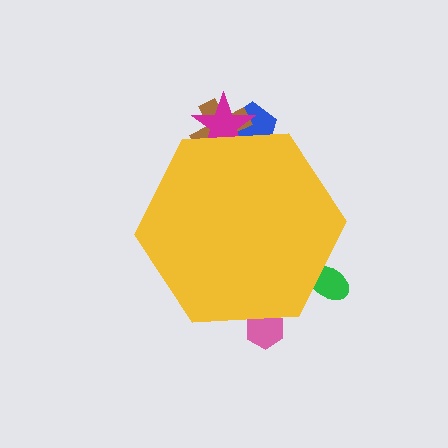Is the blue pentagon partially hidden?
Yes, the blue pentagon is partially hidden behind the yellow hexagon.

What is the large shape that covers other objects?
A yellow hexagon.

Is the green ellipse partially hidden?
Yes, the green ellipse is partially hidden behind the yellow hexagon.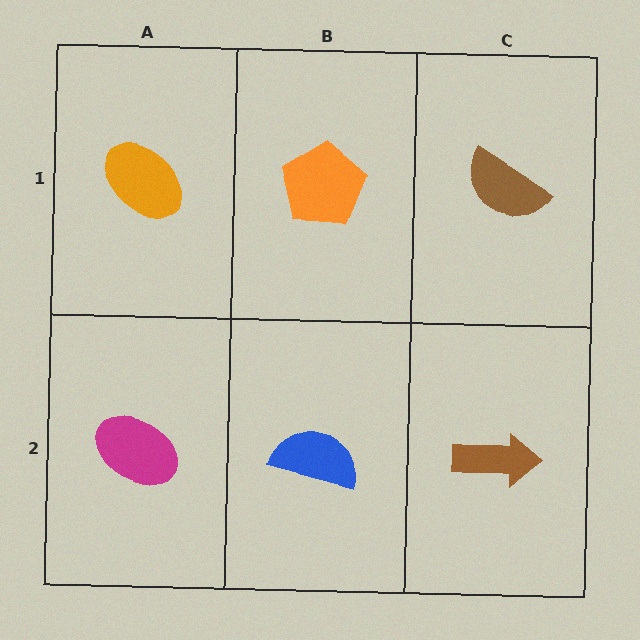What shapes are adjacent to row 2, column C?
A brown semicircle (row 1, column C), a blue semicircle (row 2, column B).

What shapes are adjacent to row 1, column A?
A magenta ellipse (row 2, column A), an orange pentagon (row 1, column B).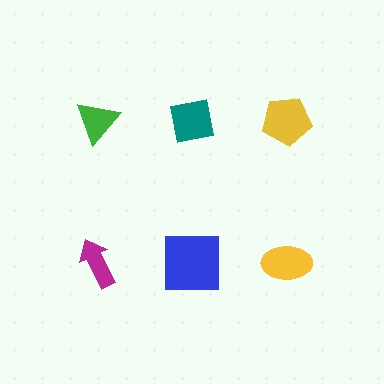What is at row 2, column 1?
A magenta arrow.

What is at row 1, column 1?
A green triangle.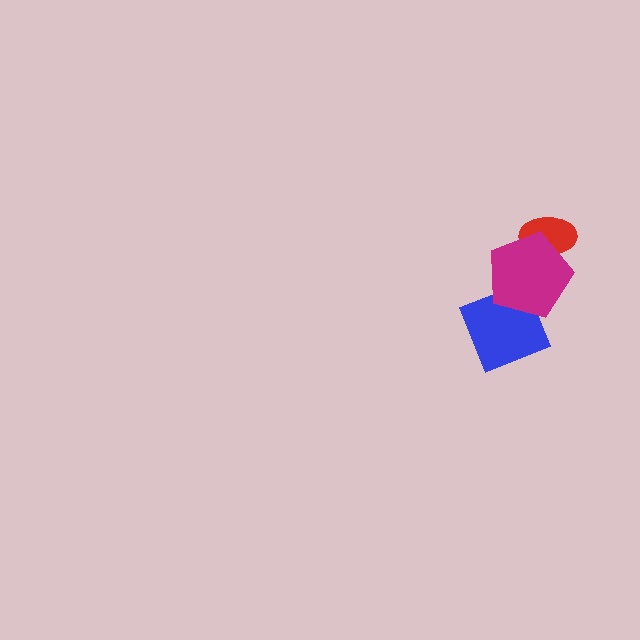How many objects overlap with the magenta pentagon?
2 objects overlap with the magenta pentagon.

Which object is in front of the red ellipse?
The magenta pentagon is in front of the red ellipse.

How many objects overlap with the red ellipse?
1 object overlaps with the red ellipse.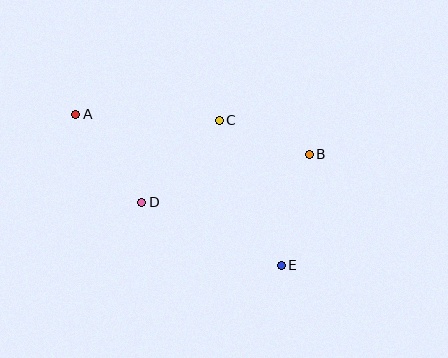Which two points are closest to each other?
Points B and C are closest to each other.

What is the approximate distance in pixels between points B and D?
The distance between B and D is approximately 174 pixels.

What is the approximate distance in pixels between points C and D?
The distance between C and D is approximately 113 pixels.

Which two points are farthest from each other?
Points A and E are farthest from each other.